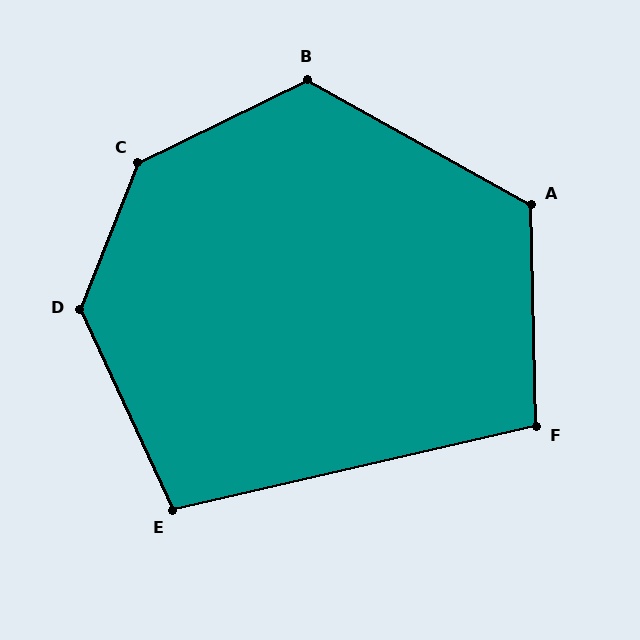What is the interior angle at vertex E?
Approximately 102 degrees (obtuse).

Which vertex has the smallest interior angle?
F, at approximately 102 degrees.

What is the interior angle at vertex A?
Approximately 120 degrees (obtuse).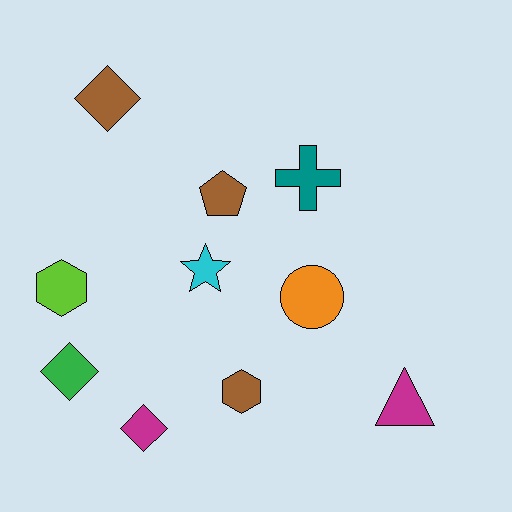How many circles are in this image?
There is 1 circle.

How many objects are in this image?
There are 10 objects.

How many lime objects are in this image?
There is 1 lime object.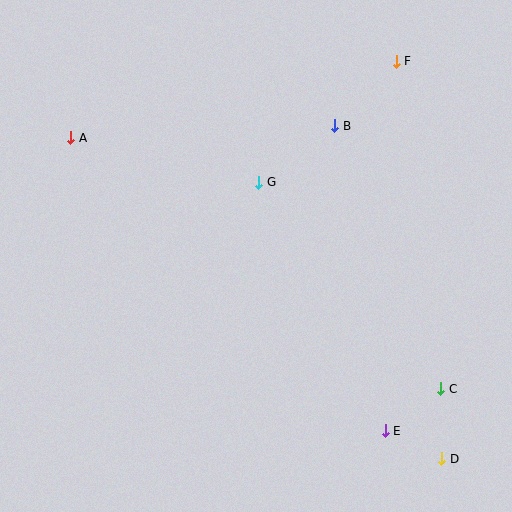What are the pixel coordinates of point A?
Point A is at (71, 138).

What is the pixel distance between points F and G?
The distance between F and G is 184 pixels.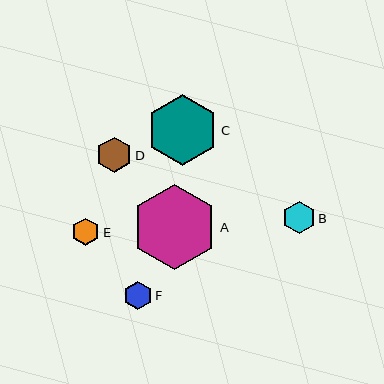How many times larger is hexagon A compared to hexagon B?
Hexagon A is approximately 2.6 times the size of hexagon B.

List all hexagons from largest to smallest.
From largest to smallest: A, C, D, B, F, E.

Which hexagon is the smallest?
Hexagon E is the smallest with a size of approximately 28 pixels.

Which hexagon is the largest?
Hexagon A is the largest with a size of approximately 85 pixels.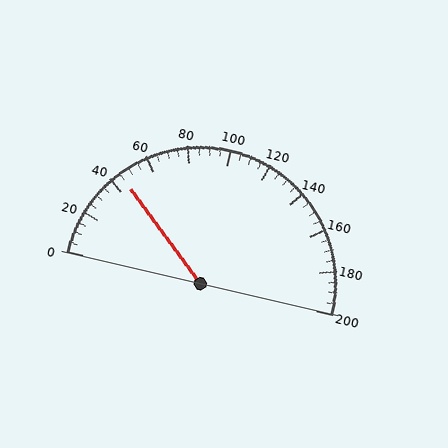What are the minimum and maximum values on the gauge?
The gauge ranges from 0 to 200.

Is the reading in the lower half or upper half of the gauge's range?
The reading is in the lower half of the range (0 to 200).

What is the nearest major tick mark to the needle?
The nearest major tick mark is 40.